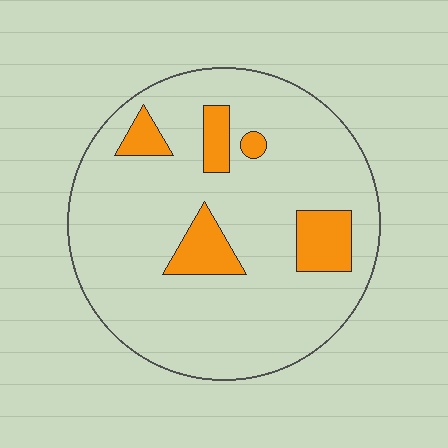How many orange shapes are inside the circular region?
5.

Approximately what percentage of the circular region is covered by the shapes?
Approximately 15%.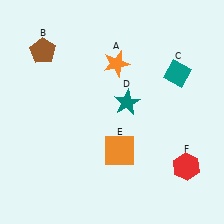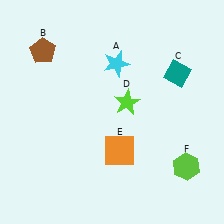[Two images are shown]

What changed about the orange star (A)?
In Image 1, A is orange. In Image 2, it changed to cyan.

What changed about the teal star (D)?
In Image 1, D is teal. In Image 2, it changed to lime.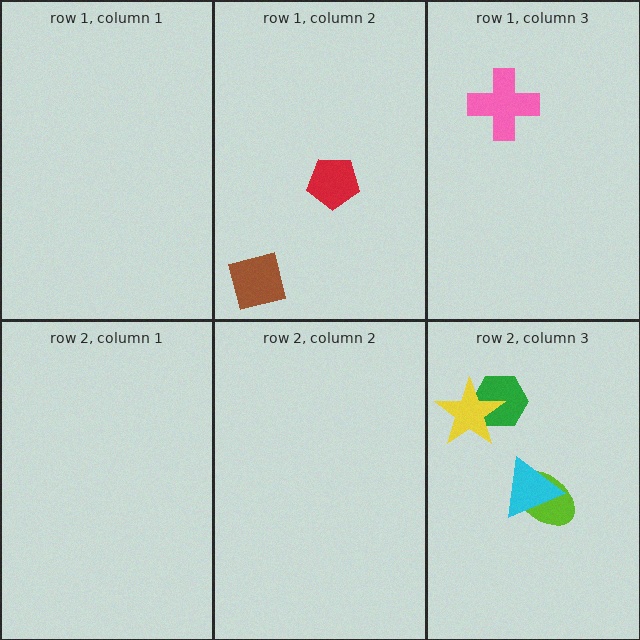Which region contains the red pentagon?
The row 1, column 2 region.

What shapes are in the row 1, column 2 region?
The red pentagon, the brown square.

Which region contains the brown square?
The row 1, column 2 region.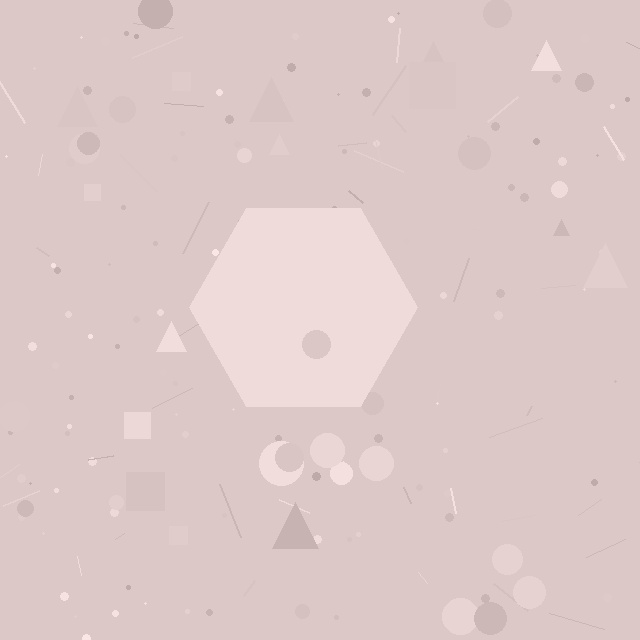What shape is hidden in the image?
A hexagon is hidden in the image.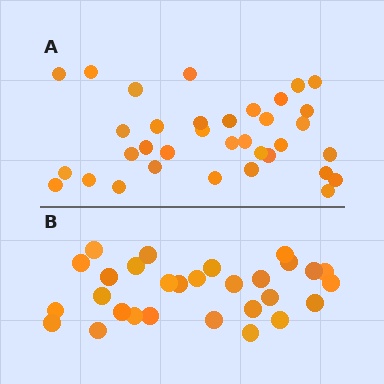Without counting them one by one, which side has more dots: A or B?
Region A (the top region) has more dots.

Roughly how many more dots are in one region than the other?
Region A has about 6 more dots than region B.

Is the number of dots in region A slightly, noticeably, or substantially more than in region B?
Region A has only slightly more — the two regions are fairly close. The ratio is roughly 1.2 to 1.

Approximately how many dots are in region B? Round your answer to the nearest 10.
About 30 dots. (The exact count is 29, which rounds to 30.)